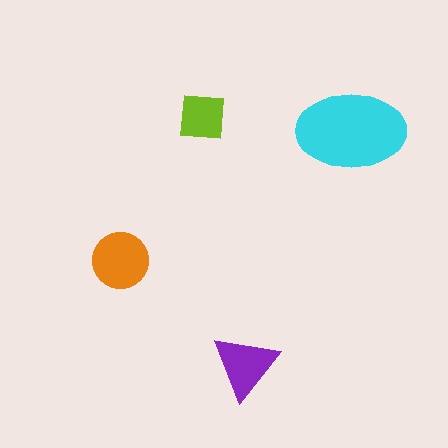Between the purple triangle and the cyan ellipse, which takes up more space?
The cyan ellipse.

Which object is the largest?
The cyan ellipse.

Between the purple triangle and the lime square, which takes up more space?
The purple triangle.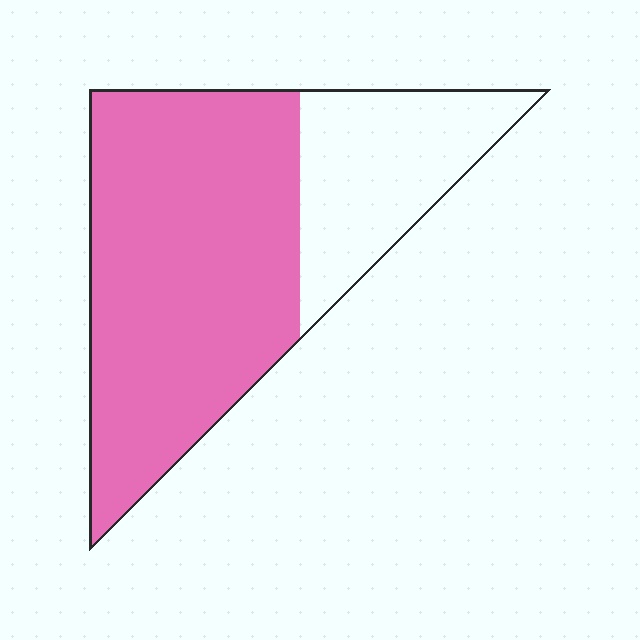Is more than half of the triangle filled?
Yes.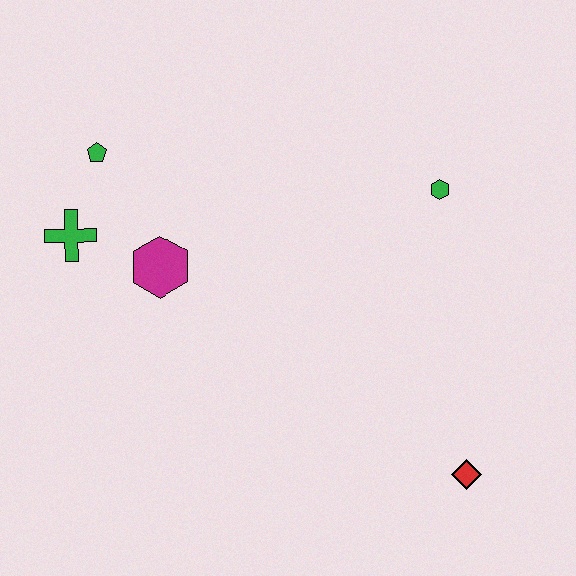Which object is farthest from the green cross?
The red diamond is farthest from the green cross.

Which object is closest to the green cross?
The green pentagon is closest to the green cross.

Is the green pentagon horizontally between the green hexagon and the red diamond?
No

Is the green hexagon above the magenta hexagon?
Yes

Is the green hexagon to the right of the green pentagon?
Yes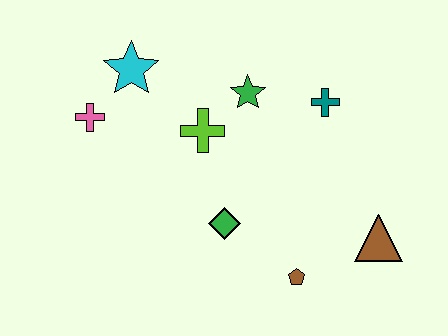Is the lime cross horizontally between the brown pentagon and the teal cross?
No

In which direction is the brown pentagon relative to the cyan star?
The brown pentagon is below the cyan star.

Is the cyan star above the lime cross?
Yes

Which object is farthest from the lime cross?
The brown triangle is farthest from the lime cross.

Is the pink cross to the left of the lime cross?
Yes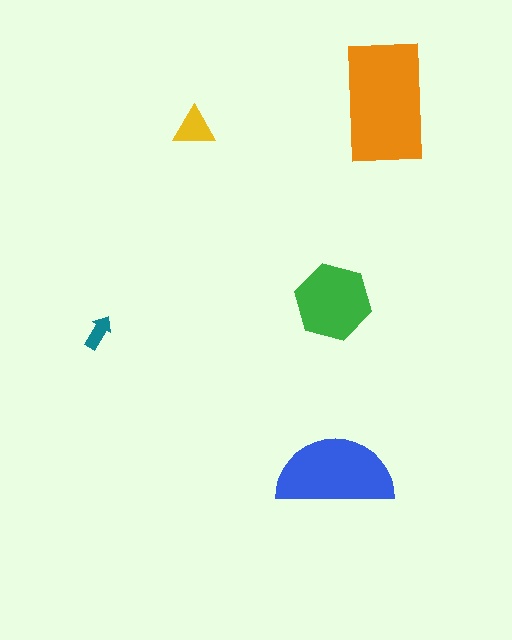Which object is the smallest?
The teal arrow.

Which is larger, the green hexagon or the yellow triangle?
The green hexagon.